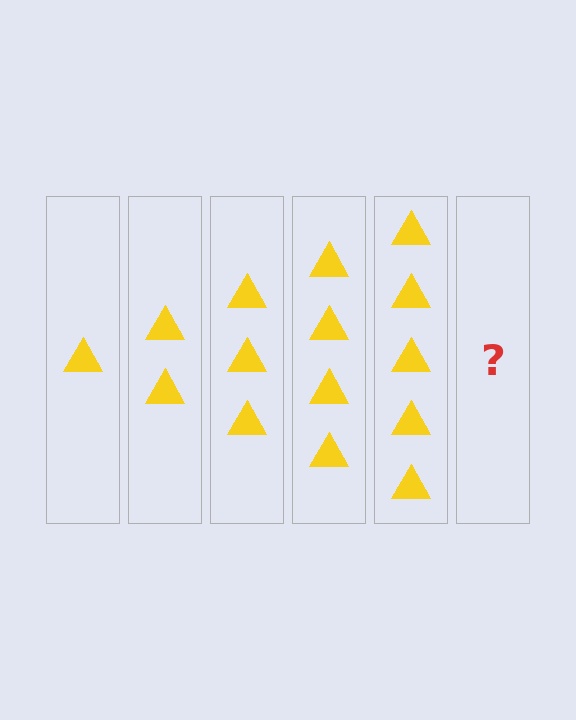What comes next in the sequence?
The next element should be 6 triangles.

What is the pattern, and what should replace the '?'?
The pattern is that each step adds one more triangle. The '?' should be 6 triangles.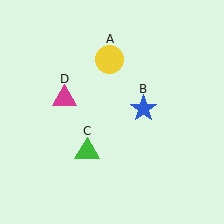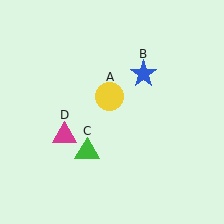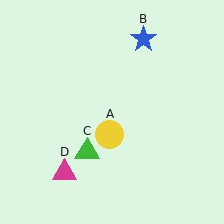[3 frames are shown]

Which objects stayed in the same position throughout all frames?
Green triangle (object C) remained stationary.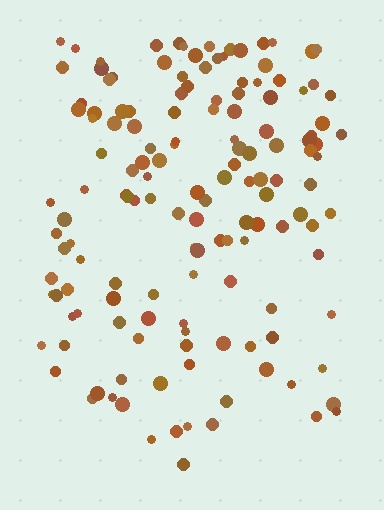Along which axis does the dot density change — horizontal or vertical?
Vertical.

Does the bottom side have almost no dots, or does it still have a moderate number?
Still a moderate number, just noticeably fewer than the top.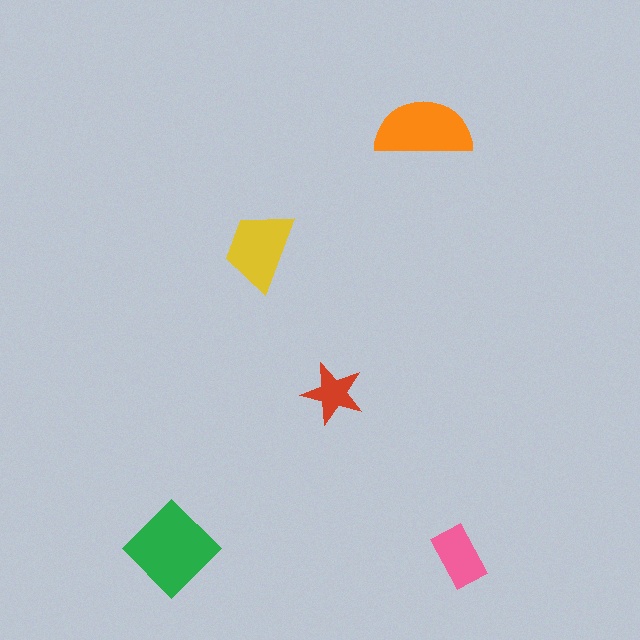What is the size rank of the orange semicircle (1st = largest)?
2nd.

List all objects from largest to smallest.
The green diamond, the orange semicircle, the yellow trapezoid, the pink rectangle, the red star.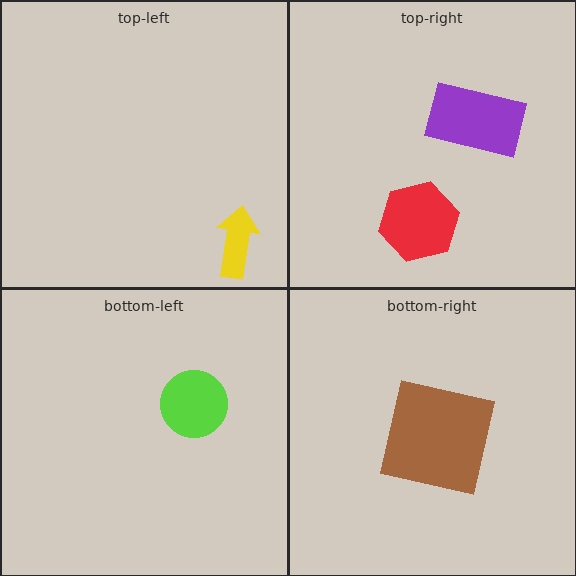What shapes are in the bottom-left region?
The lime circle.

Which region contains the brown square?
The bottom-right region.